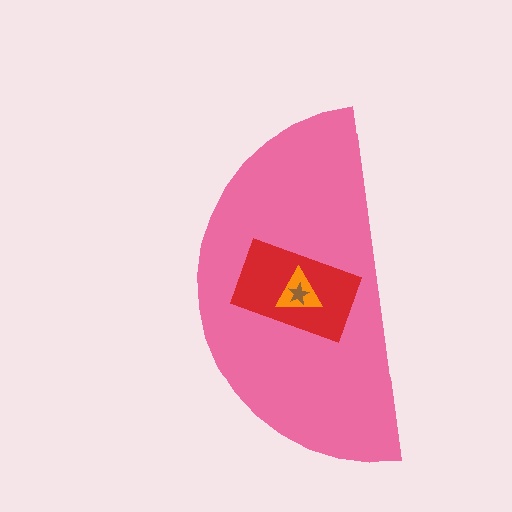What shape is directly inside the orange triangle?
The brown star.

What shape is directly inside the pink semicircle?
The red rectangle.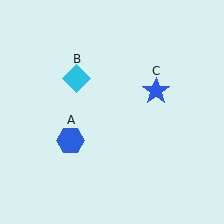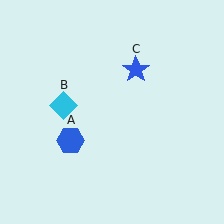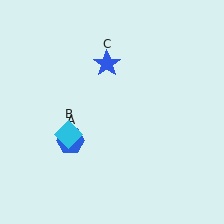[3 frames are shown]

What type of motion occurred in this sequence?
The cyan diamond (object B), blue star (object C) rotated counterclockwise around the center of the scene.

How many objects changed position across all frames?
2 objects changed position: cyan diamond (object B), blue star (object C).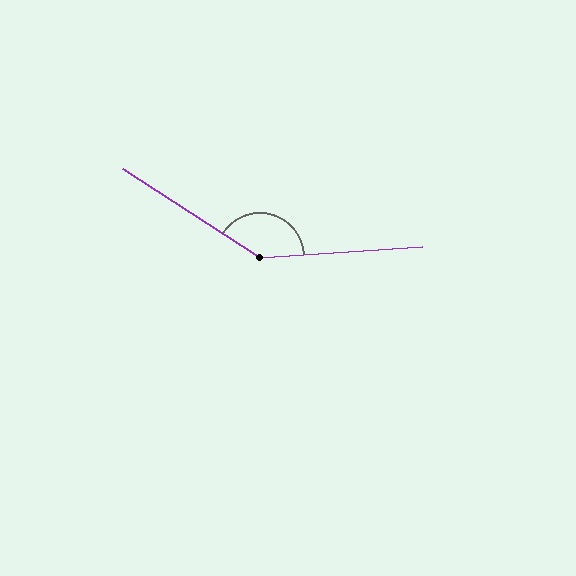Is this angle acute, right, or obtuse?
It is obtuse.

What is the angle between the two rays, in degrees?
Approximately 143 degrees.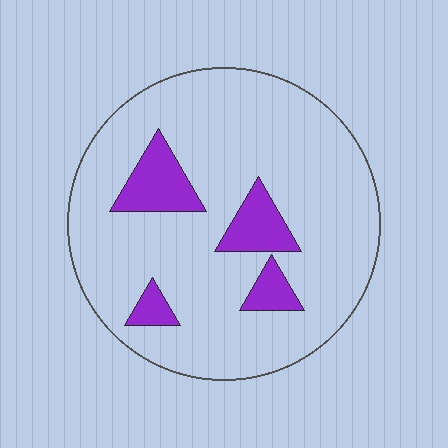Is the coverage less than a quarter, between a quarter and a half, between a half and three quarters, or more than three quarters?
Less than a quarter.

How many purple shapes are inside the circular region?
4.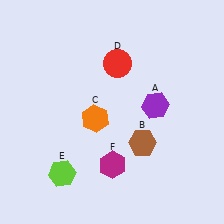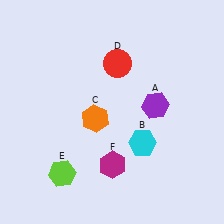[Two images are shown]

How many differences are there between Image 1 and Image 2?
There is 1 difference between the two images.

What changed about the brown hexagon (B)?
In Image 1, B is brown. In Image 2, it changed to cyan.